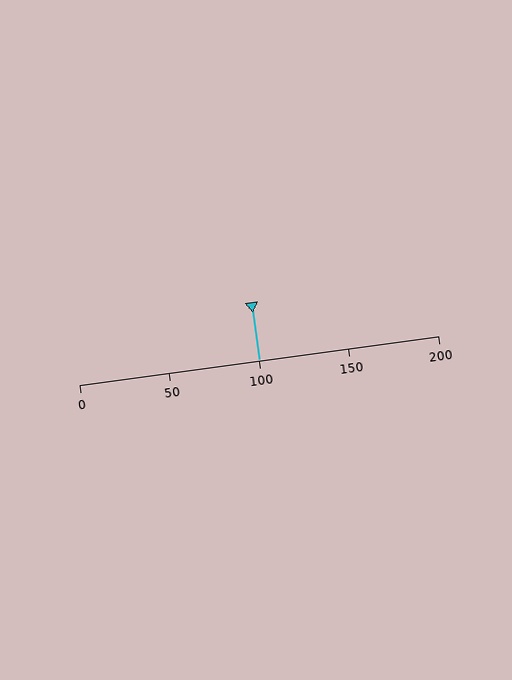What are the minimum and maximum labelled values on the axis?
The axis runs from 0 to 200.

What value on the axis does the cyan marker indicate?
The marker indicates approximately 100.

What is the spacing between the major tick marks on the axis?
The major ticks are spaced 50 apart.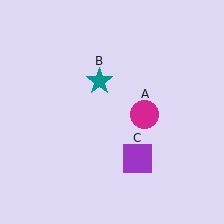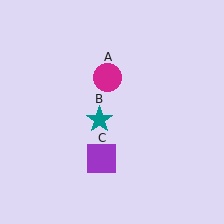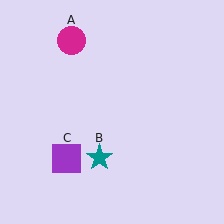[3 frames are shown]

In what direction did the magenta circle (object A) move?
The magenta circle (object A) moved up and to the left.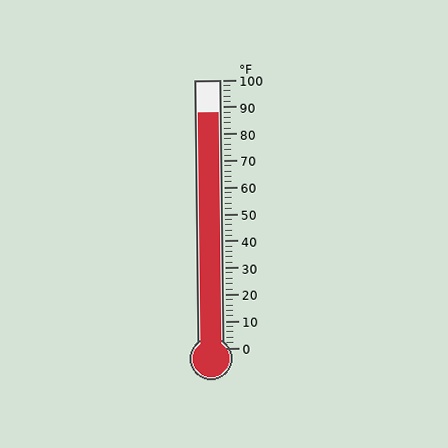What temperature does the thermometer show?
The thermometer shows approximately 88°F.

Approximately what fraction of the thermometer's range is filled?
The thermometer is filled to approximately 90% of its range.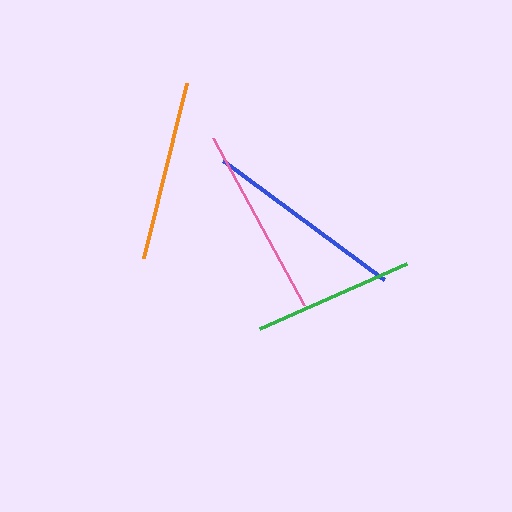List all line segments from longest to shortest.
From longest to shortest: blue, pink, orange, green.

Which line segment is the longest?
The blue line is the longest at approximately 199 pixels.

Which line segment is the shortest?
The green line is the shortest at approximately 160 pixels.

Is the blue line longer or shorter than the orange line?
The blue line is longer than the orange line.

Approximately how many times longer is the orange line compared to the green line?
The orange line is approximately 1.1 times the length of the green line.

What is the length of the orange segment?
The orange segment is approximately 180 pixels long.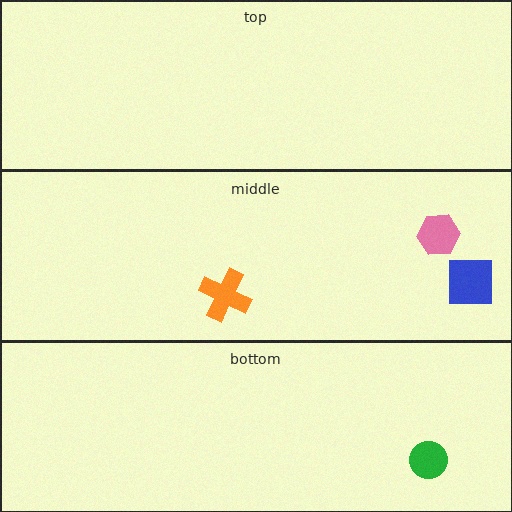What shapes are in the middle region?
The orange cross, the blue square, the pink hexagon.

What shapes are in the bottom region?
The green circle.